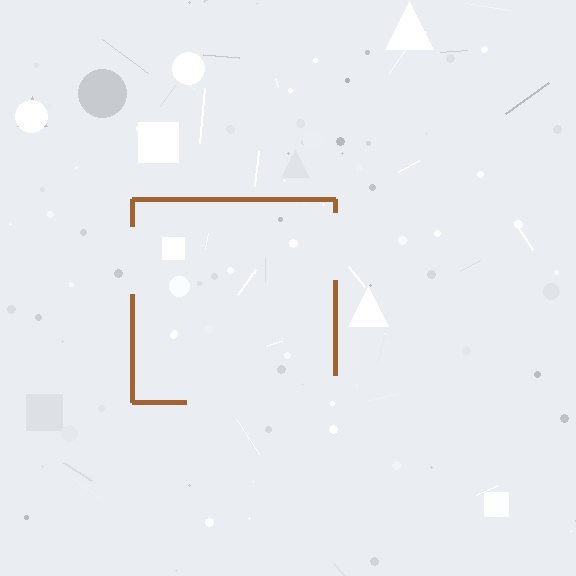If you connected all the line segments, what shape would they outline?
They would outline a square.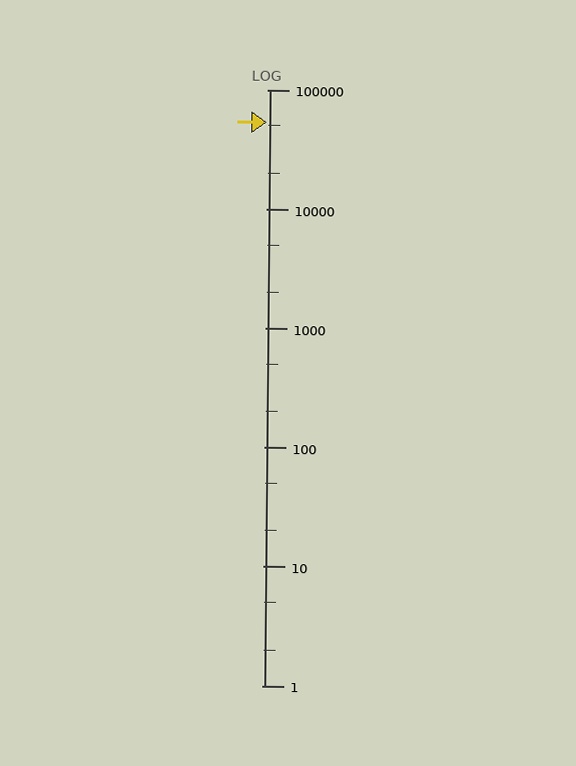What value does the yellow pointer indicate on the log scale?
The pointer indicates approximately 53000.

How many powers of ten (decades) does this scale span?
The scale spans 5 decades, from 1 to 100000.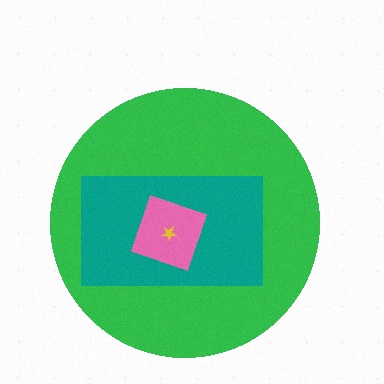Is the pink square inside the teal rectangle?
Yes.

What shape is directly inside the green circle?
The teal rectangle.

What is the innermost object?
The yellow star.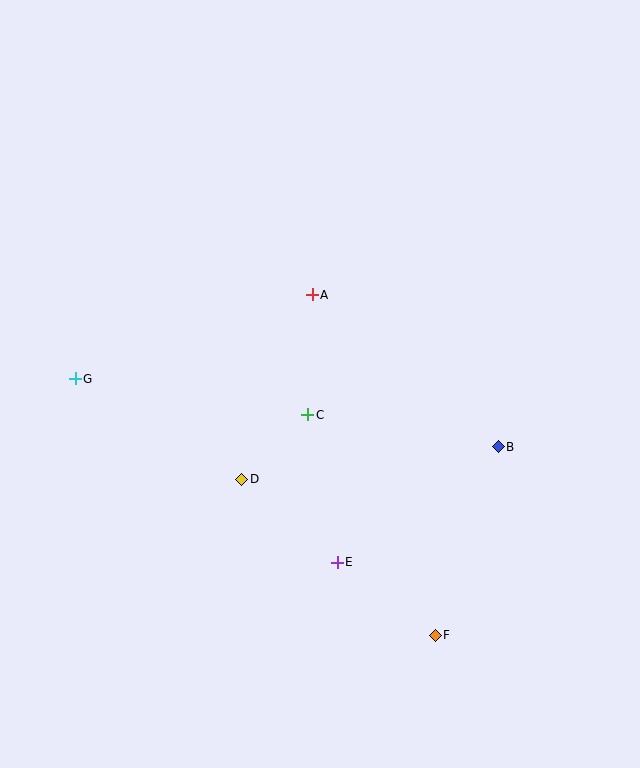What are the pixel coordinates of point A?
Point A is at (312, 295).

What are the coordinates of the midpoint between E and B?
The midpoint between E and B is at (418, 504).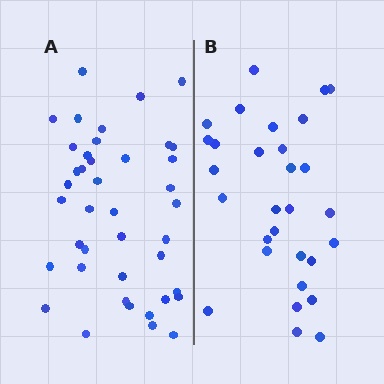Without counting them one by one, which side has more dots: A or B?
Region A (the left region) has more dots.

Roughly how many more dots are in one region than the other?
Region A has roughly 12 or so more dots than region B.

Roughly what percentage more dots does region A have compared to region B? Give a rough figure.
About 35% more.